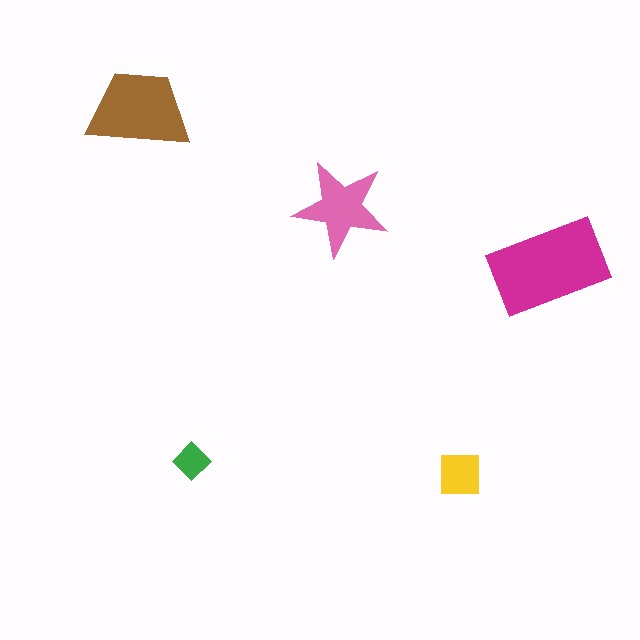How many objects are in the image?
There are 5 objects in the image.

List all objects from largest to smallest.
The magenta rectangle, the brown trapezoid, the pink star, the yellow square, the green diamond.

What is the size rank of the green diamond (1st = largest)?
5th.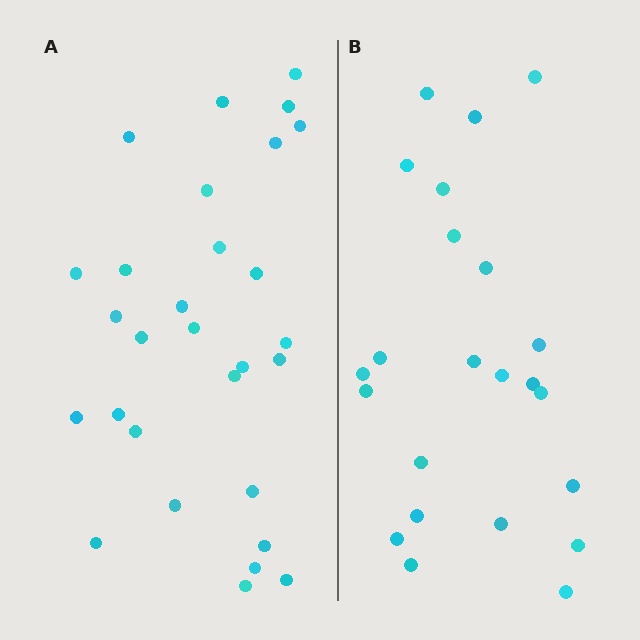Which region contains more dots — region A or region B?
Region A (the left region) has more dots.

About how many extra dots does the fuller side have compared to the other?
Region A has about 6 more dots than region B.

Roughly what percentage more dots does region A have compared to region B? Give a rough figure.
About 25% more.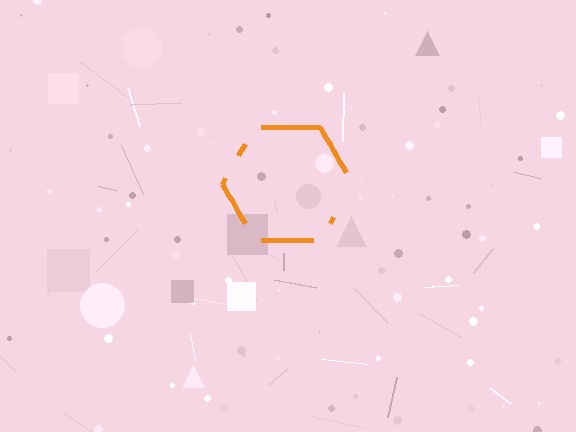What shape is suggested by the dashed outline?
The dashed outline suggests a hexagon.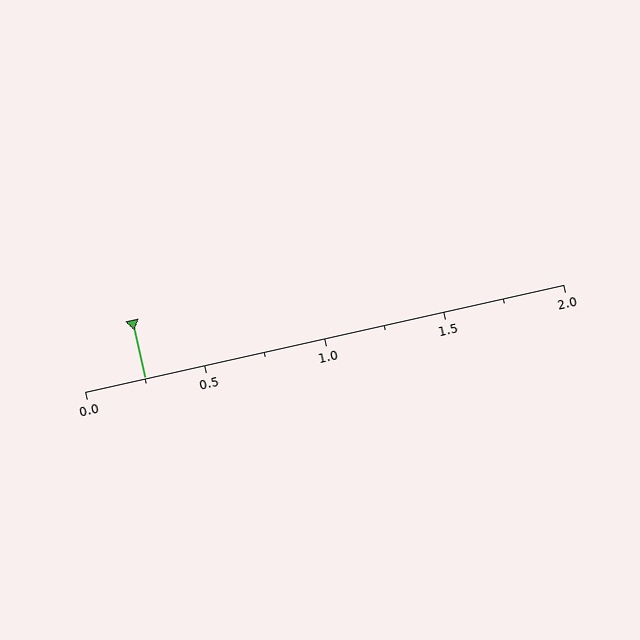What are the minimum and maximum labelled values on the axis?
The axis runs from 0.0 to 2.0.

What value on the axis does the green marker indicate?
The marker indicates approximately 0.25.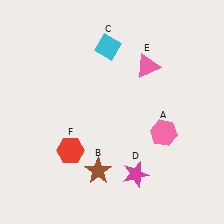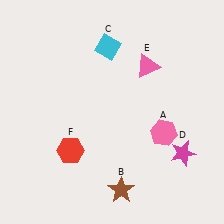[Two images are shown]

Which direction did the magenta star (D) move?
The magenta star (D) moved right.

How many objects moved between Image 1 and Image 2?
2 objects moved between the two images.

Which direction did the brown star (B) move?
The brown star (B) moved right.